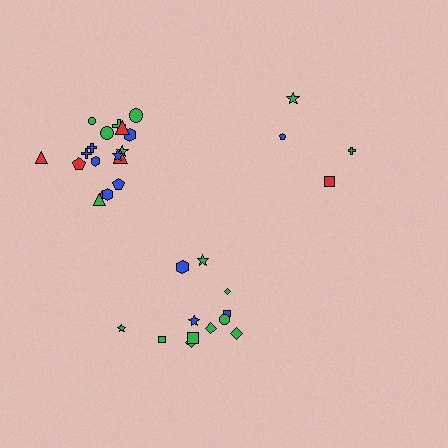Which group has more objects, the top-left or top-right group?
The top-left group.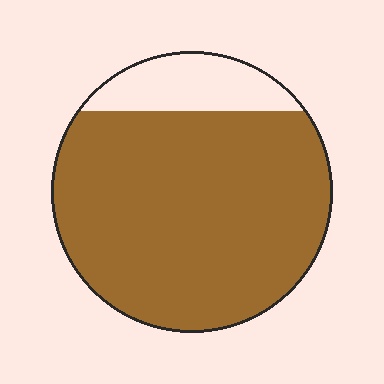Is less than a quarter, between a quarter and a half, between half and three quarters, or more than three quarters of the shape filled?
More than three quarters.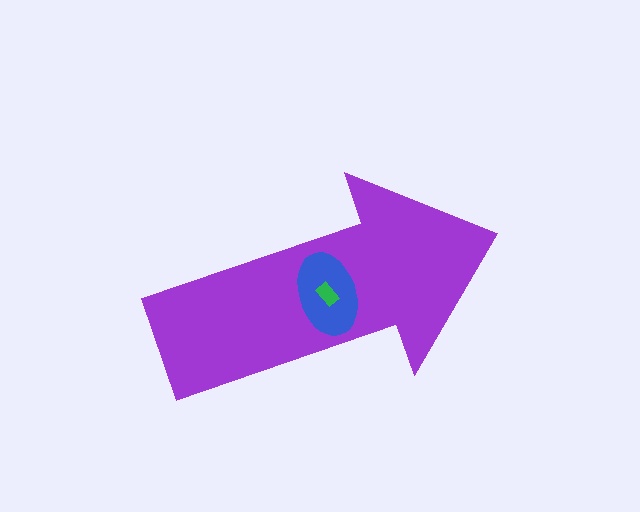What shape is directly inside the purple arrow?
The blue ellipse.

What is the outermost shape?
The purple arrow.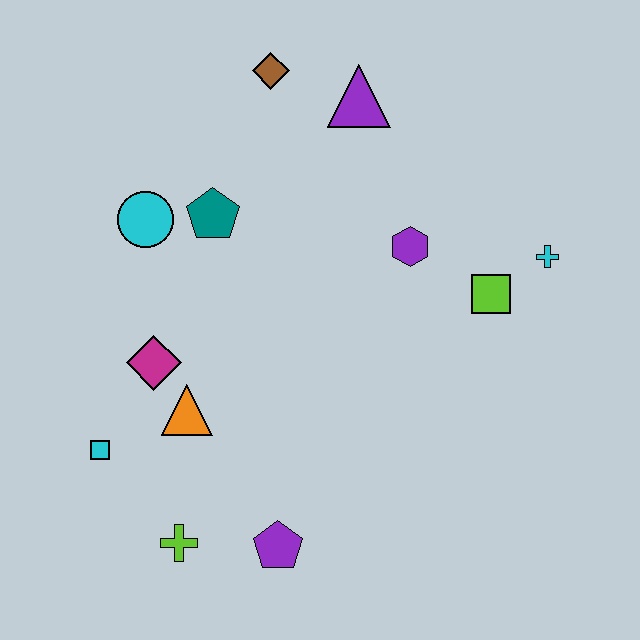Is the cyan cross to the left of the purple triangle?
No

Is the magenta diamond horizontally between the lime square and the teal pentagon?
No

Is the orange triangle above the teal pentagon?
No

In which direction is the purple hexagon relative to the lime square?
The purple hexagon is to the left of the lime square.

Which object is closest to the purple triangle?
The brown diamond is closest to the purple triangle.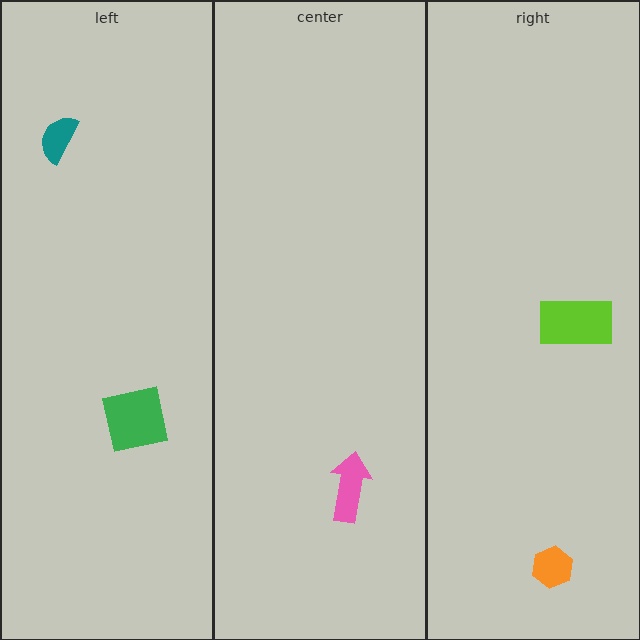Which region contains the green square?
The left region.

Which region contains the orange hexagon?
The right region.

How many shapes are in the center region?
1.